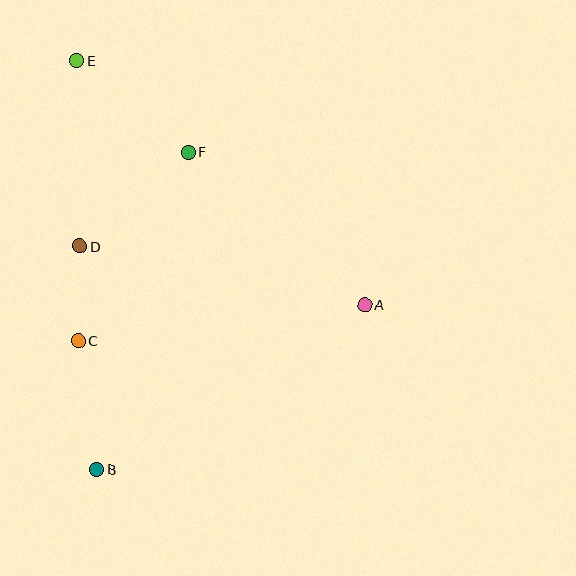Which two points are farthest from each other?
Points B and E are farthest from each other.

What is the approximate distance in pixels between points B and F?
The distance between B and F is approximately 330 pixels.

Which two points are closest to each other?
Points C and D are closest to each other.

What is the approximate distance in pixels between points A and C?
The distance between A and C is approximately 289 pixels.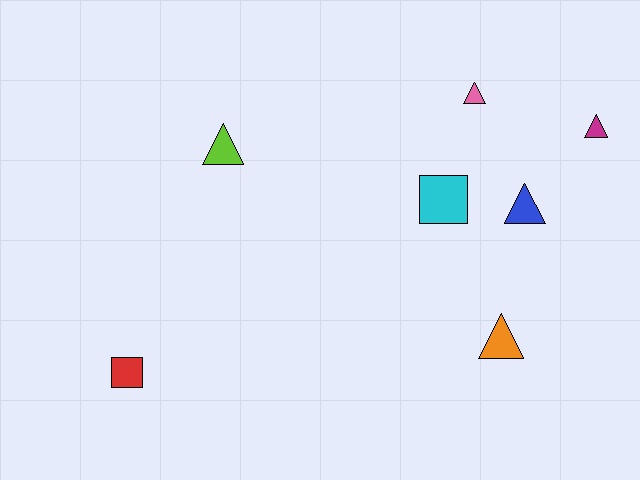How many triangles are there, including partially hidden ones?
There are 5 triangles.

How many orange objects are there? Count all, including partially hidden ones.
There is 1 orange object.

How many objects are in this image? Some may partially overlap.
There are 7 objects.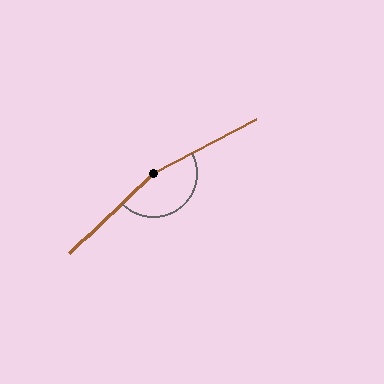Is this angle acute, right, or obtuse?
It is obtuse.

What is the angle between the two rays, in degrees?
Approximately 164 degrees.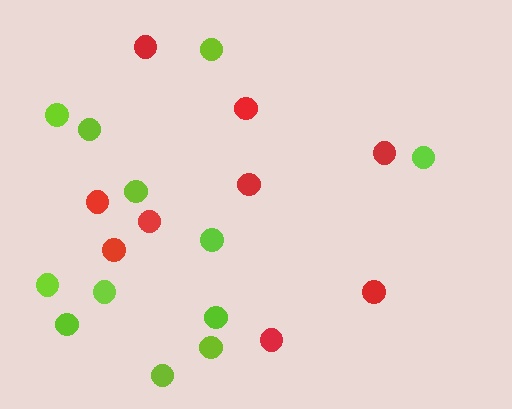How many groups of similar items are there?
There are 2 groups: one group of lime circles (12) and one group of red circles (9).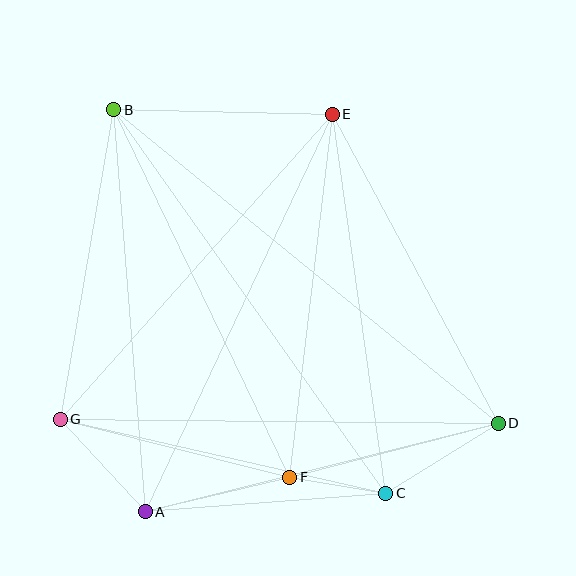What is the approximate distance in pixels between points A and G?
The distance between A and G is approximately 126 pixels.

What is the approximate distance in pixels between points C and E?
The distance between C and E is approximately 383 pixels.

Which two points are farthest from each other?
Points B and D are farthest from each other.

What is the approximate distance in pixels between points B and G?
The distance between B and G is approximately 314 pixels.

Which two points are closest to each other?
Points C and F are closest to each other.